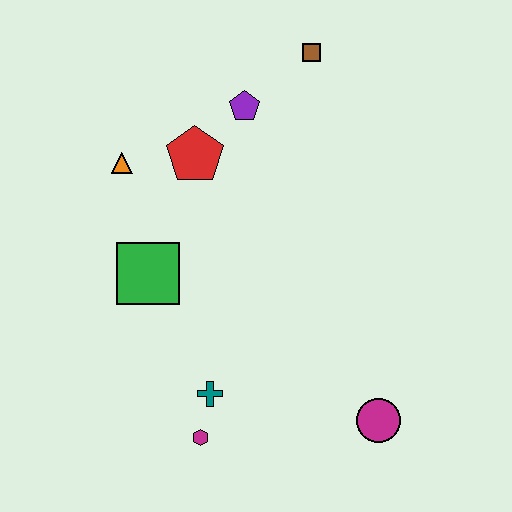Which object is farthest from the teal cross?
The brown square is farthest from the teal cross.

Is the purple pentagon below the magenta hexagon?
No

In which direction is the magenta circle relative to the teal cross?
The magenta circle is to the right of the teal cross.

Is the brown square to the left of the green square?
No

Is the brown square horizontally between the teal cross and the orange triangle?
No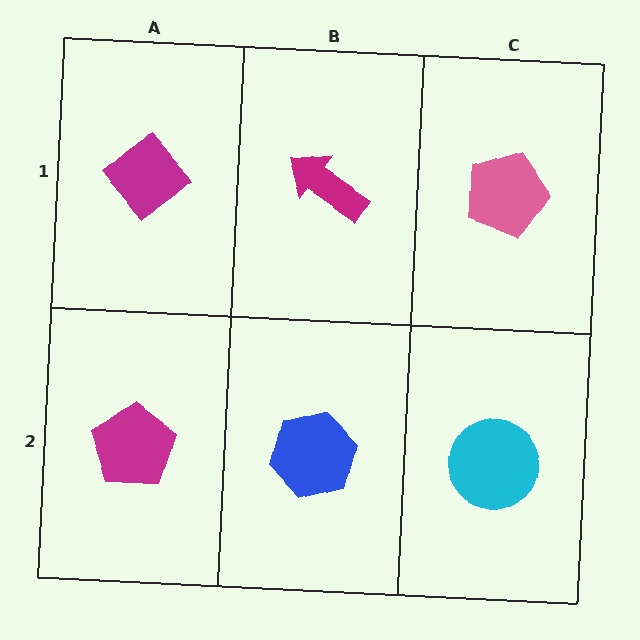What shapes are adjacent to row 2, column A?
A magenta diamond (row 1, column A), a blue hexagon (row 2, column B).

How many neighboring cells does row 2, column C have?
2.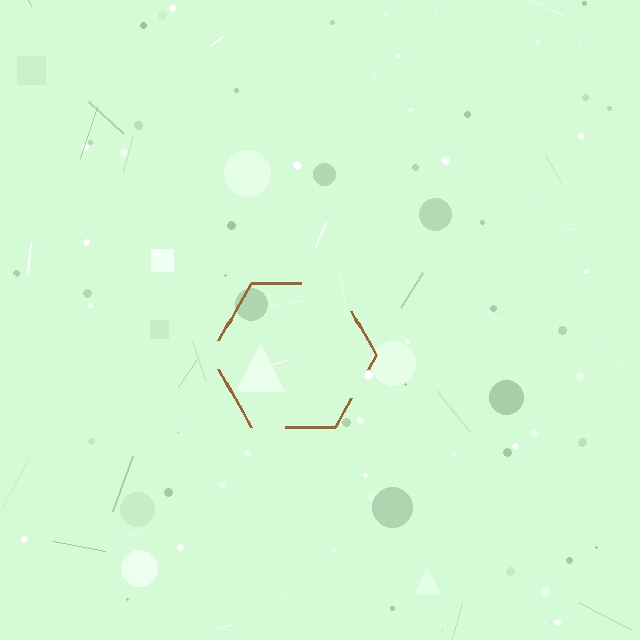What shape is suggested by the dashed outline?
The dashed outline suggests a hexagon.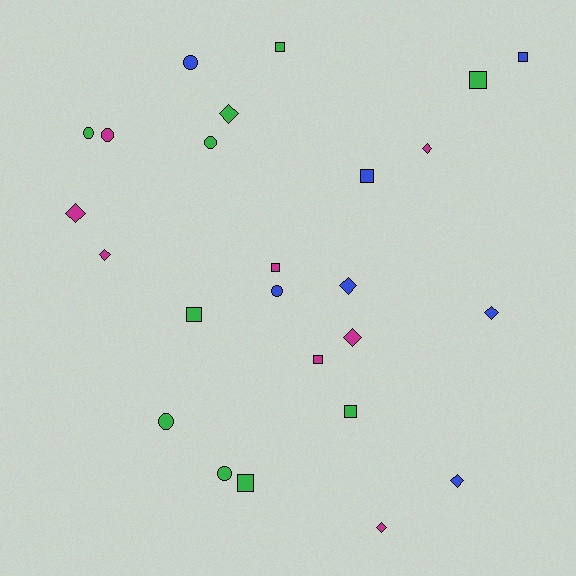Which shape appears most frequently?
Square, with 9 objects.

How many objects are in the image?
There are 25 objects.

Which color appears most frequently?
Green, with 10 objects.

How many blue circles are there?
There are 2 blue circles.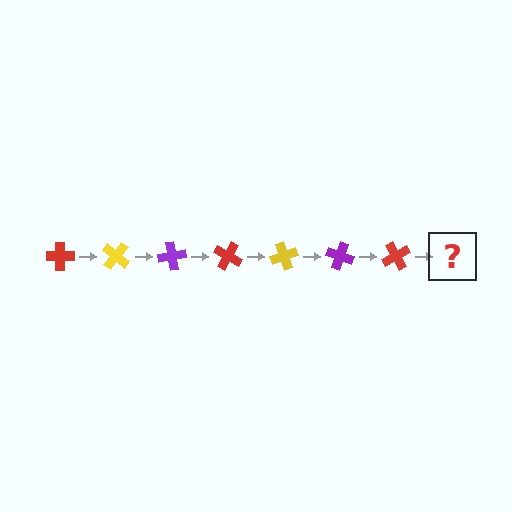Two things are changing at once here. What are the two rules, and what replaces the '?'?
The two rules are that it rotates 40 degrees each step and the color cycles through red, yellow, and purple. The '?' should be a yellow cross, rotated 280 degrees from the start.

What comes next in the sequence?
The next element should be a yellow cross, rotated 280 degrees from the start.